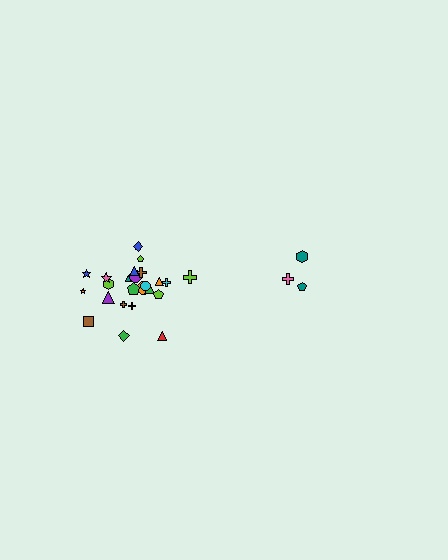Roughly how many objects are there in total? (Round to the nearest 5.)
Roughly 30 objects in total.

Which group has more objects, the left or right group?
The left group.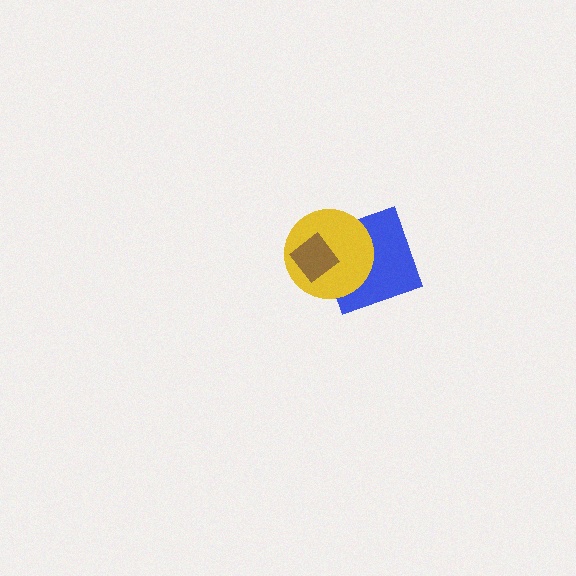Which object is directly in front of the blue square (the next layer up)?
The yellow circle is directly in front of the blue square.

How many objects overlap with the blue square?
2 objects overlap with the blue square.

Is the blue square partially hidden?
Yes, it is partially covered by another shape.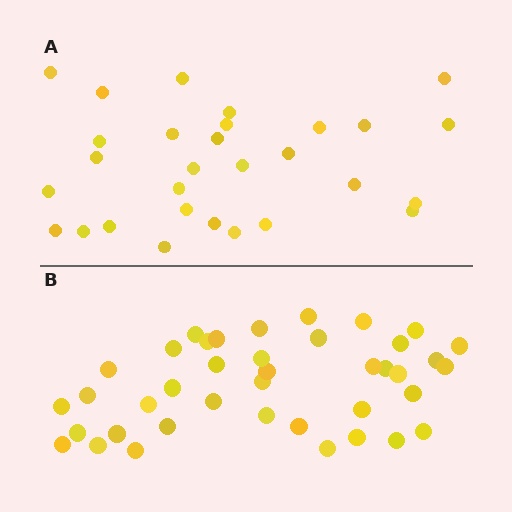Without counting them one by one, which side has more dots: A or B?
Region B (the bottom region) has more dots.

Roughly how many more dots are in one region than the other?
Region B has roughly 12 or so more dots than region A.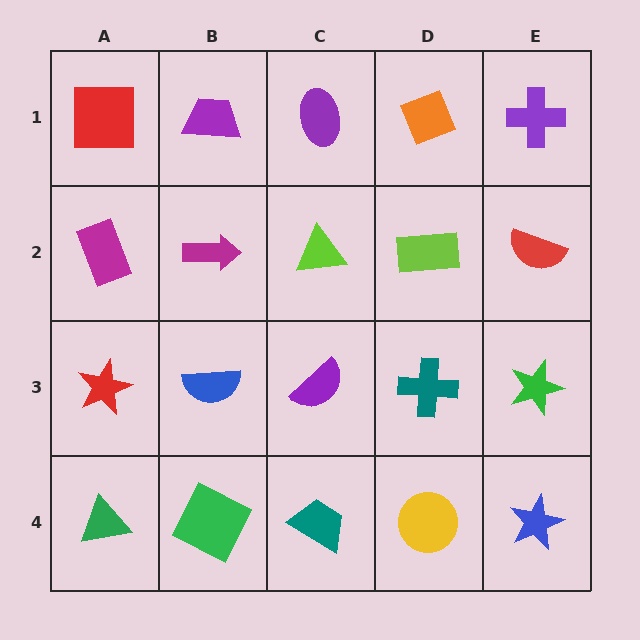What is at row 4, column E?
A blue star.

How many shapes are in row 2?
5 shapes.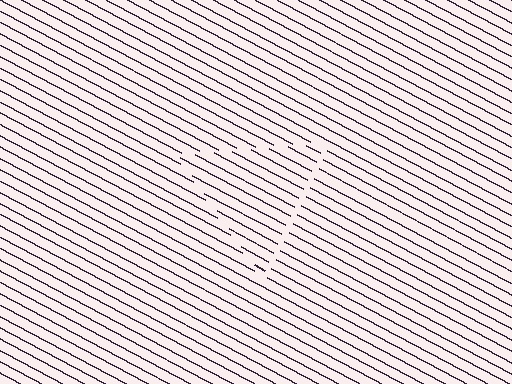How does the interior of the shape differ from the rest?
The interior of the shape contains the same grating, shifted by half a period — the contour is defined by the phase discontinuity where line-ends from the inner and outer gratings abut.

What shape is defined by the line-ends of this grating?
An illusory triangle. The interior of the shape contains the same grating, shifted by half a period — the contour is defined by the phase discontinuity where line-ends from the inner and outer gratings abut.